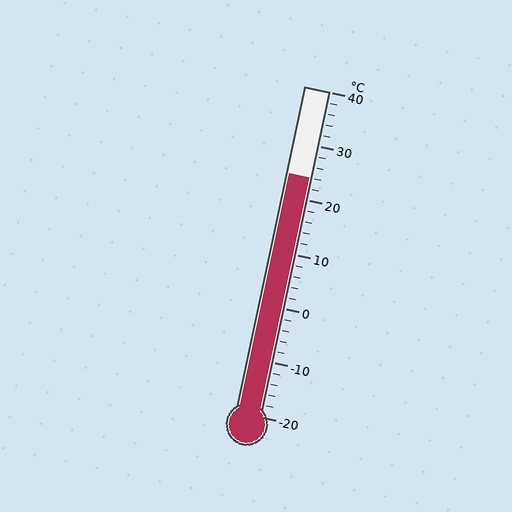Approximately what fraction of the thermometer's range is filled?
The thermometer is filled to approximately 75% of its range.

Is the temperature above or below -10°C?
The temperature is above -10°C.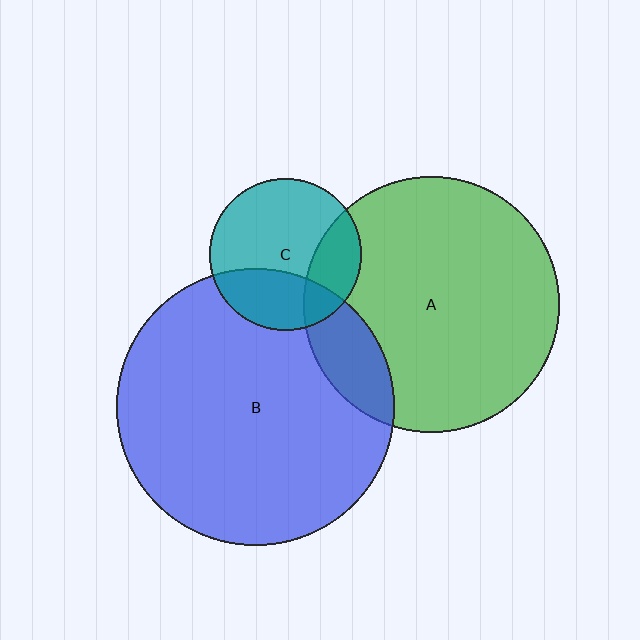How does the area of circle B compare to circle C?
Approximately 3.3 times.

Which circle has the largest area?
Circle B (blue).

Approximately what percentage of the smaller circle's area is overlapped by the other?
Approximately 30%.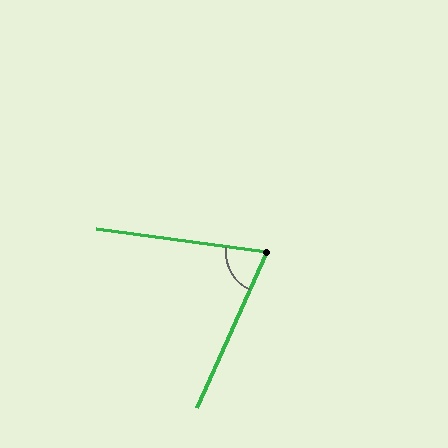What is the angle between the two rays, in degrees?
Approximately 73 degrees.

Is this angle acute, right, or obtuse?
It is acute.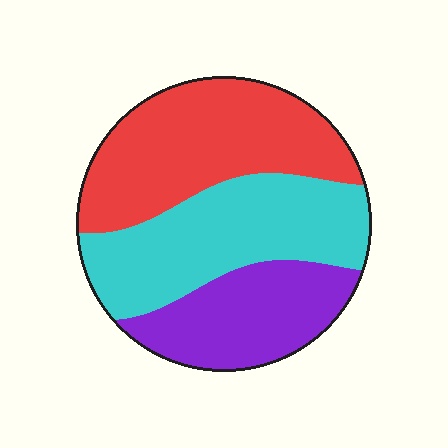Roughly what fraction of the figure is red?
Red takes up between a quarter and a half of the figure.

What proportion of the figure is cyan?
Cyan takes up between a quarter and a half of the figure.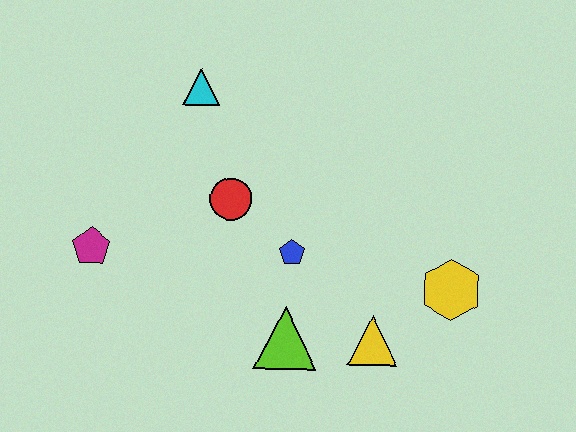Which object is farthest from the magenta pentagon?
The yellow hexagon is farthest from the magenta pentagon.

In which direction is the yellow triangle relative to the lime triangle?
The yellow triangle is to the right of the lime triangle.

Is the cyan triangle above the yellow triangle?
Yes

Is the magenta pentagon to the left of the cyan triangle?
Yes